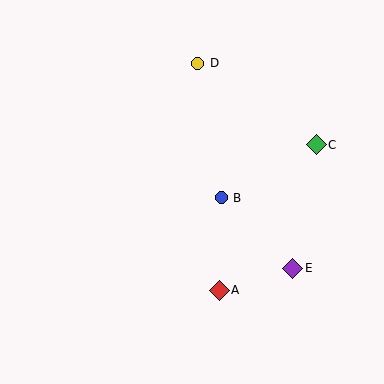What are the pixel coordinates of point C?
Point C is at (316, 145).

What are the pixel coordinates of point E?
Point E is at (293, 268).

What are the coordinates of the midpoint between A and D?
The midpoint between A and D is at (208, 177).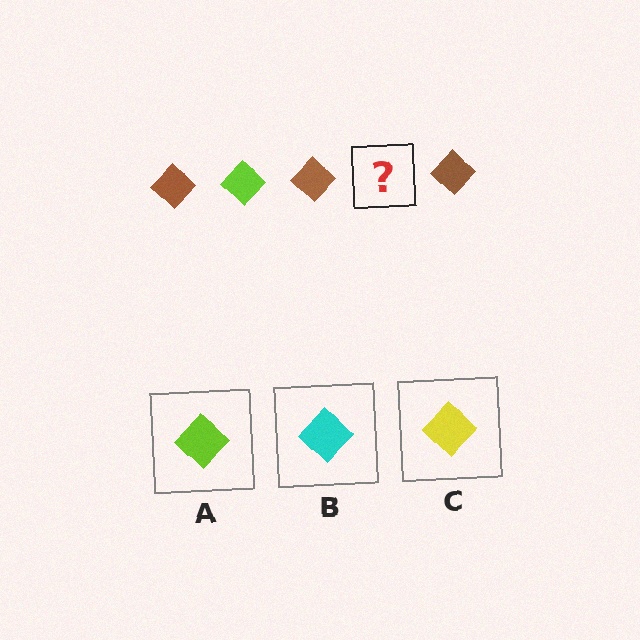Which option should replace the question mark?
Option A.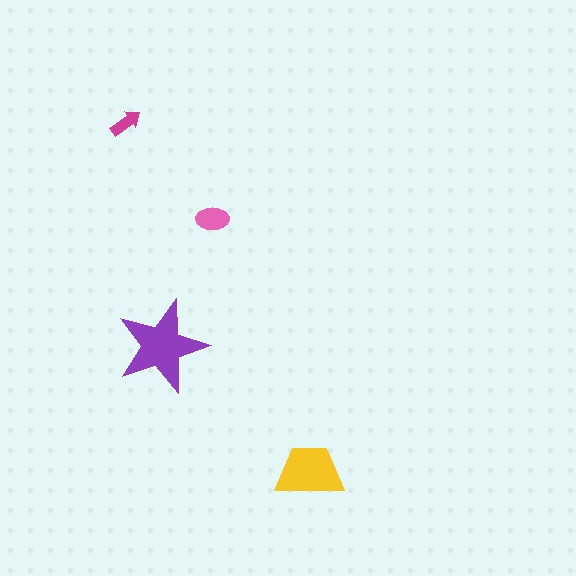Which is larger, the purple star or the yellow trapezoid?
The purple star.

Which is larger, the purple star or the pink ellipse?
The purple star.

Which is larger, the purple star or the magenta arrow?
The purple star.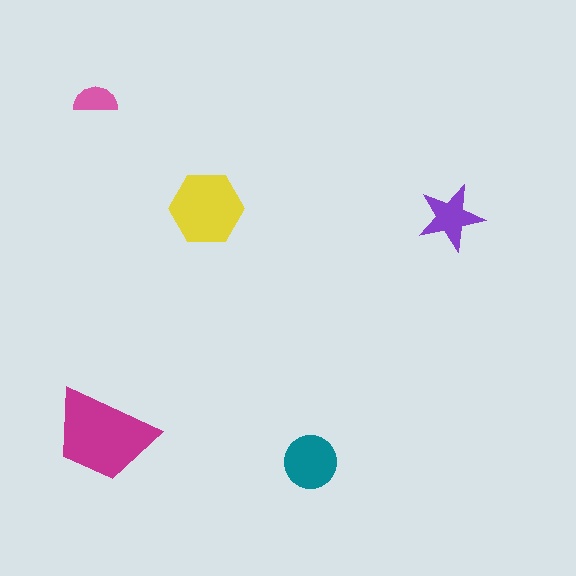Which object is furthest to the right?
The purple star is rightmost.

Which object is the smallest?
The pink semicircle.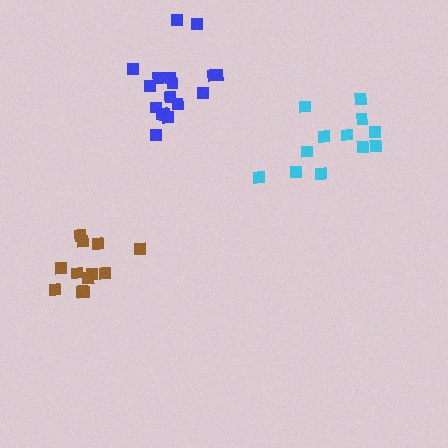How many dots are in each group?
Group 1: 12 dots, Group 2: 12 dots, Group 3: 17 dots (41 total).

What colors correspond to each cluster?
The clusters are colored: brown, cyan, blue.